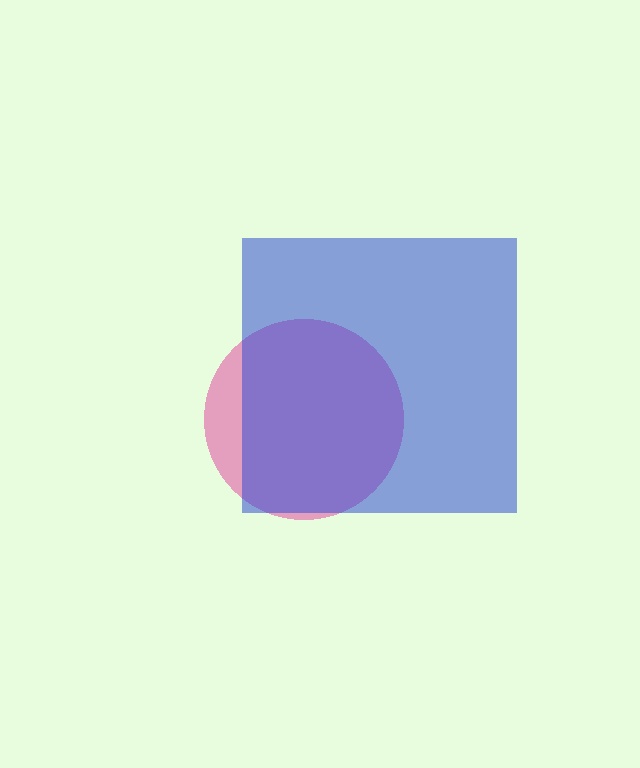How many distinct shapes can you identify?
There are 2 distinct shapes: a pink circle, a blue square.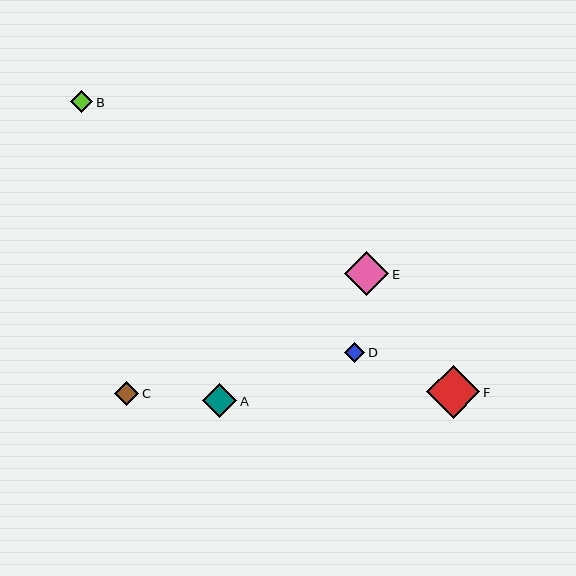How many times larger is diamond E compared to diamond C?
Diamond E is approximately 1.8 times the size of diamond C.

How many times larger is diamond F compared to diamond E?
Diamond F is approximately 1.2 times the size of diamond E.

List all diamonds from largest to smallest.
From largest to smallest: F, E, A, C, B, D.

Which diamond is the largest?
Diamond F is the largest with a size of approximately 53 pixels.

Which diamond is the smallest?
Diamond D is the smallest with a size of approximately 20 pixels.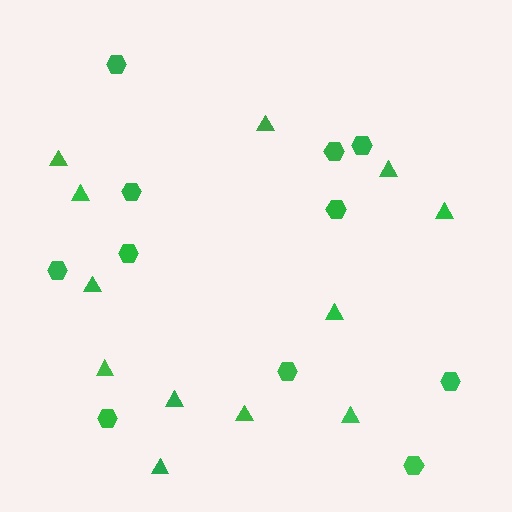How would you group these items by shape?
There are 2 groups: one group of hexagons (11) and one group of triangles (12).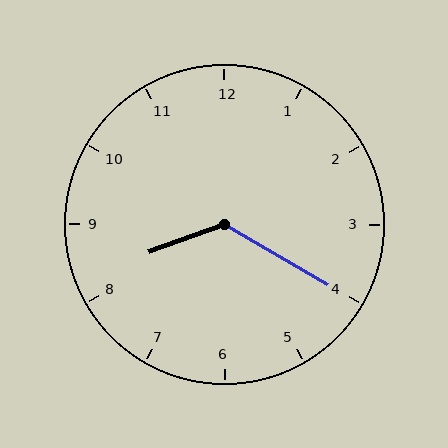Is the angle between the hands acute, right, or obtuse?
It is obtuse.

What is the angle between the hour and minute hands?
Approximately 130 degrees.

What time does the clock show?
8:20.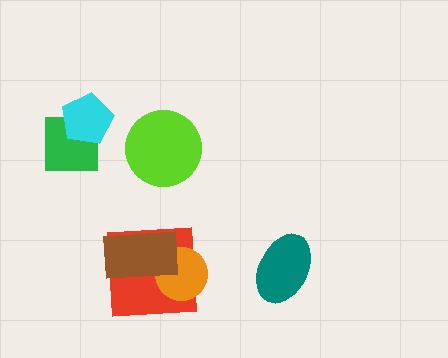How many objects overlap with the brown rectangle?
2 objects overlap with the brown rectangle.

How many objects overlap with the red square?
2 objects overlap with the red square.